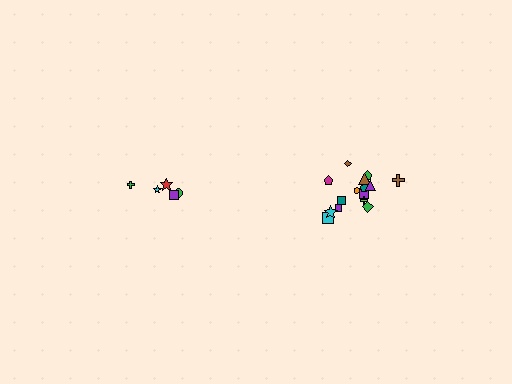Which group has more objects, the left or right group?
The right group.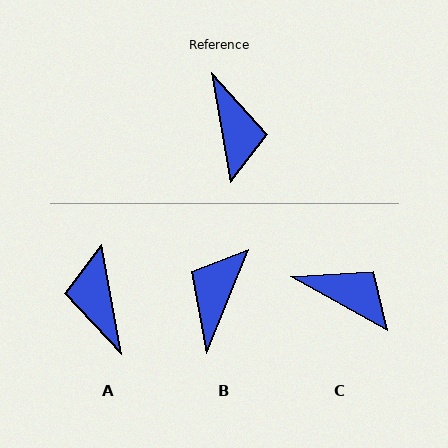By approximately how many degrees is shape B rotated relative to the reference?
Approximately 148 degrees counter-clockwise.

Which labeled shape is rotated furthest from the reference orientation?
A, about 180 degrees away.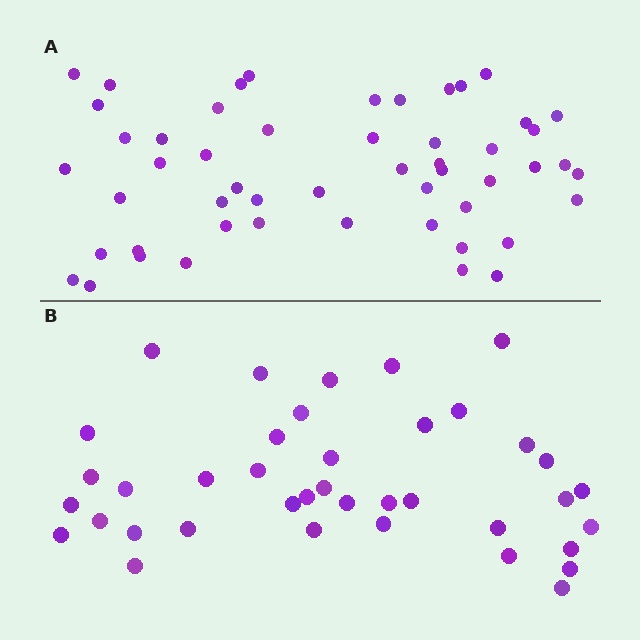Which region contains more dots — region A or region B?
Region A (the top region) has more dots.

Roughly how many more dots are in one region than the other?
Region A has approximately 15 more dots than region B.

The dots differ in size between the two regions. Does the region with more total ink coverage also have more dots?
No. Region B has more total ink coverage because its dots are larger, but region A actually contains more individual dots. Total area can be misleading — the number of items is what matters here.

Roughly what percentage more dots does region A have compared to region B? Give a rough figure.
About 35% more.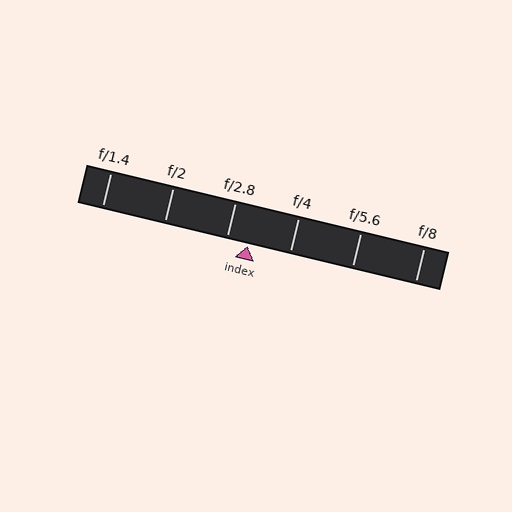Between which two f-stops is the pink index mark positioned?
The index mark is between f/2.8 and f/4.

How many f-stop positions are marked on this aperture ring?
There are 6 f-stop positions marked.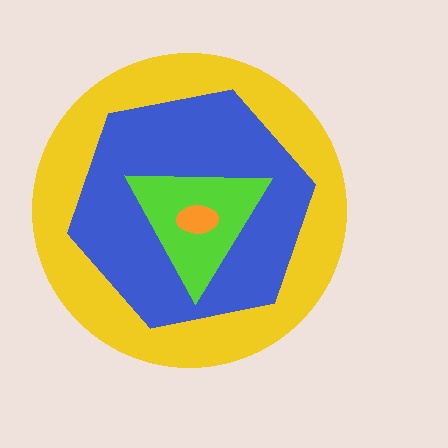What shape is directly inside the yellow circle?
The blue hexagon.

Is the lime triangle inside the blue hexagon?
Yes.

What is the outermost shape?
The yellow circle.